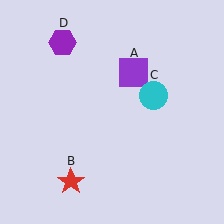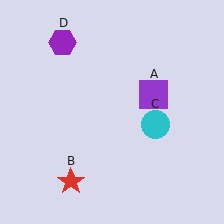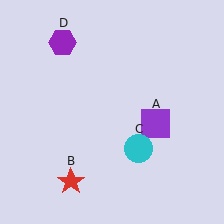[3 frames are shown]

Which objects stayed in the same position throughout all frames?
Red star (object B) and purple hexagon (object D) remained stationary.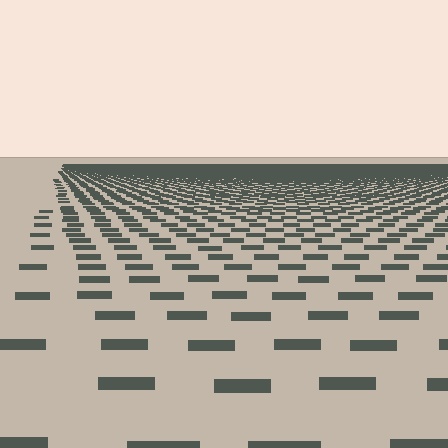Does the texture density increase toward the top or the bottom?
Density increases toward the top.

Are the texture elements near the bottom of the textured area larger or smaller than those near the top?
Larger. Near the bottom, elements are closer to the viewer and appear at a bigger on-screen size.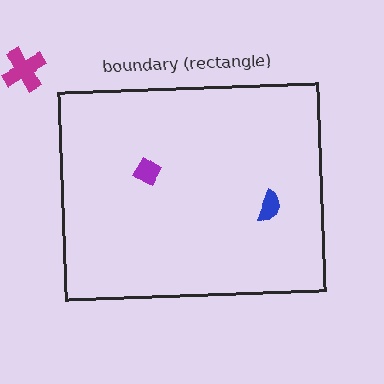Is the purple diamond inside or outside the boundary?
Inside.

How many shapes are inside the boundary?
2 inside, 1 outside.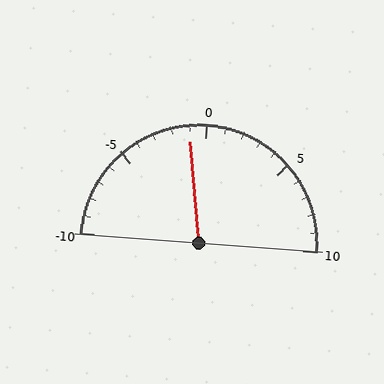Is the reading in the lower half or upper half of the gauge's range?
The reading is in the lower half of the range (-10 to 10).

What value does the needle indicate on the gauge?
The needle indicates approximately -1.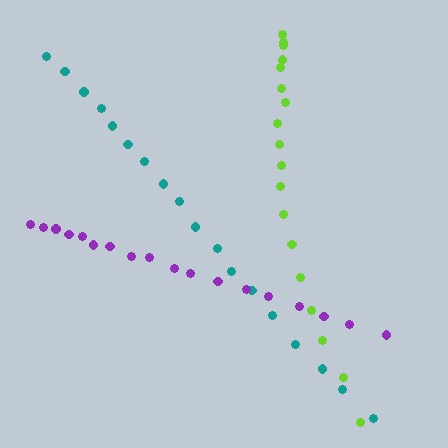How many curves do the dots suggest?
There are 3 distinct paths.